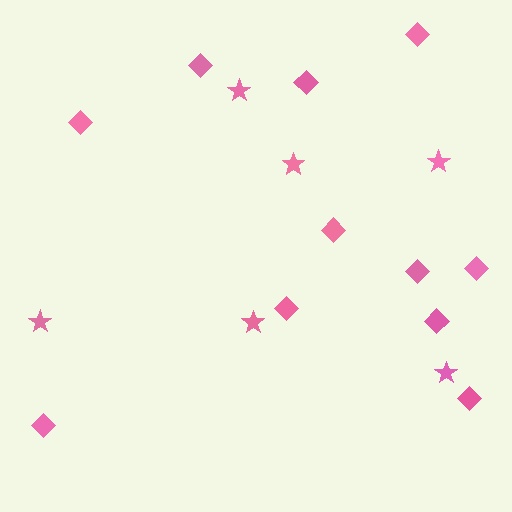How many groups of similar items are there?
There are 2 groups: one group of diamonds (11) and one group of stars (6).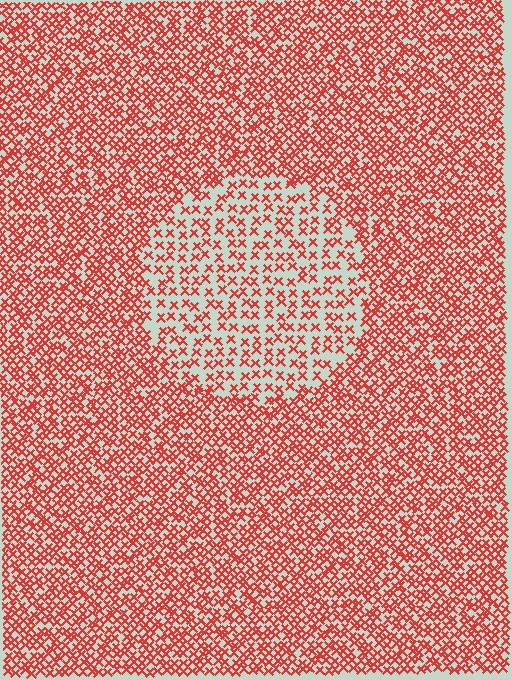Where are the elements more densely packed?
The elements are more densely packed outside the circle boundary.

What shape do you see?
I see a circle.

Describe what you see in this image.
The image contains small red elements arranged at two different densities. A circle-shaped region is visible where the elements are less densely packed than the surrounding area.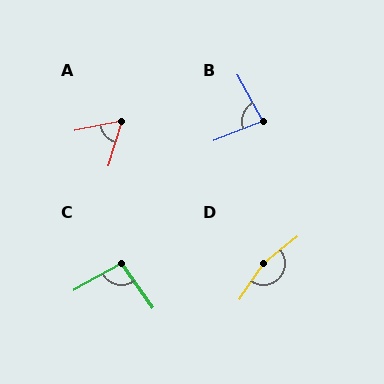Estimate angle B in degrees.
Approximately 83 degrees.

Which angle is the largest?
D, at approximately 163 degrees.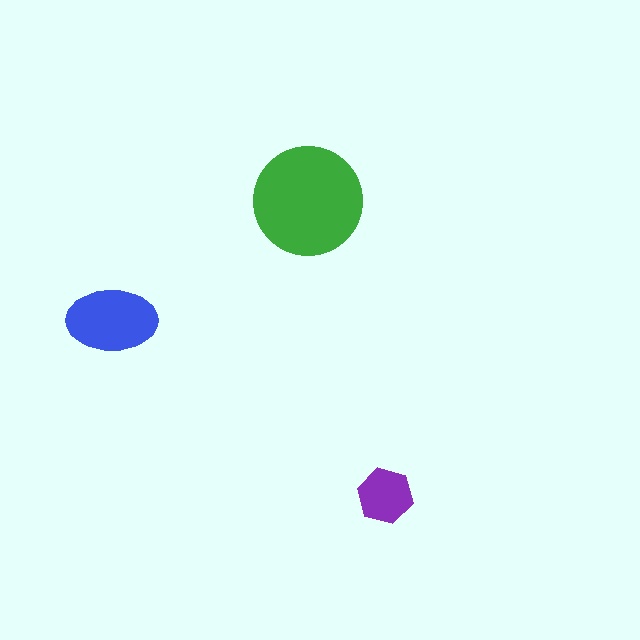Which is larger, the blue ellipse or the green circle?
The green circle.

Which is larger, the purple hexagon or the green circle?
The green circle.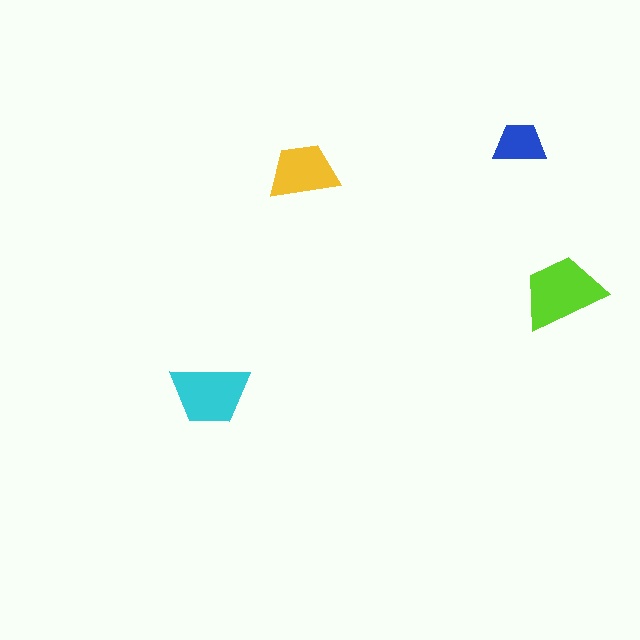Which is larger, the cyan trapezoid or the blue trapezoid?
The cyan one.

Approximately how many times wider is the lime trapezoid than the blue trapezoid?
About 1.5 times wider.